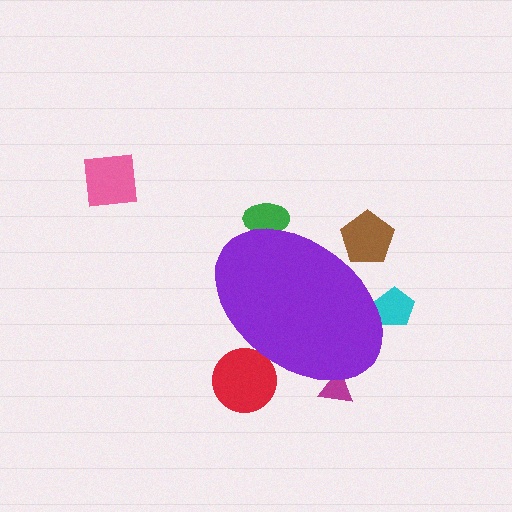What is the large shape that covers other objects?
A purple ellipse.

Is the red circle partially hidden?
Yes, the red circle is partially hidden behind the purple ellipse.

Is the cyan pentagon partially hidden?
Yes, the cyan pentagon is partially hidden behind the purple ellipse.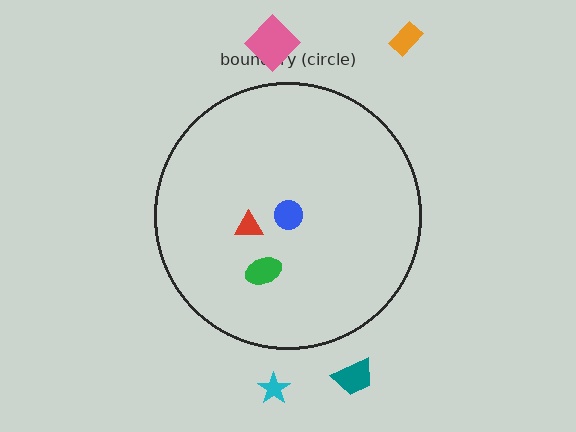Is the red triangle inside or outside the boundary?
Inside.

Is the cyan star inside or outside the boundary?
Outside.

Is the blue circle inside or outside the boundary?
Inside.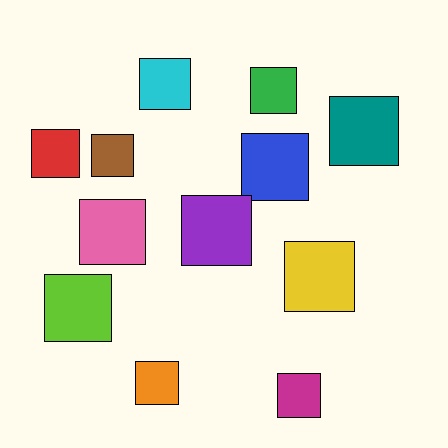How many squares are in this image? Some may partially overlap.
There are 12 squares.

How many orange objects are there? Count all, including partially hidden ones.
There is 1 orange object.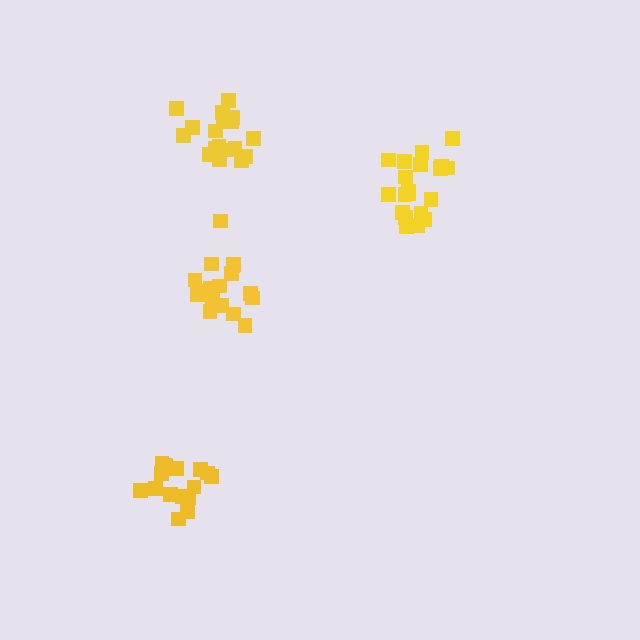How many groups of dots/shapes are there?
There are 4 groups.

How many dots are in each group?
Group 1: 20 dots, Group 2: 17 dots, Group 3: 16 dots, Group 4: 21 dots (74 total).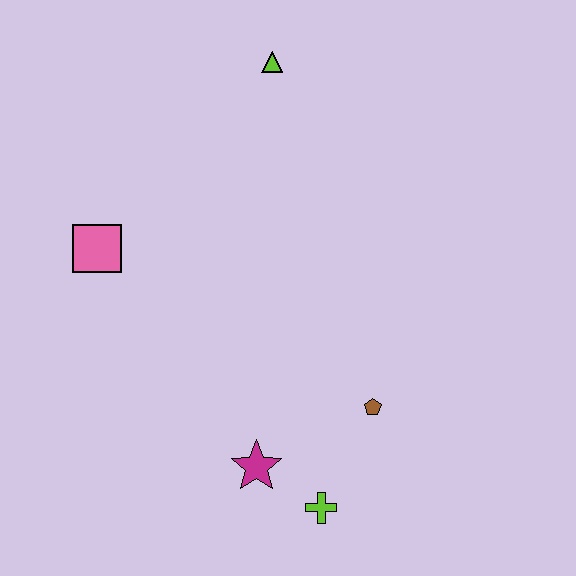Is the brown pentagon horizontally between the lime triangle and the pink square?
No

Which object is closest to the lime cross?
The magenta star is closest to the lime cross.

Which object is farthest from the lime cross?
The lime triangle is farthest from the lime cross.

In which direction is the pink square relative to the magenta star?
The pink square is above the magenta star.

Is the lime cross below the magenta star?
Yes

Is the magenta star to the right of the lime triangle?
No